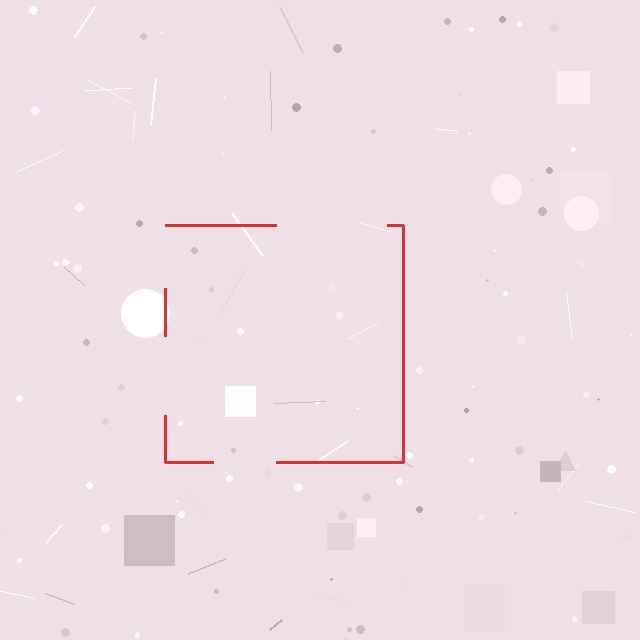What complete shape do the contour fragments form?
The contour fragments form a square.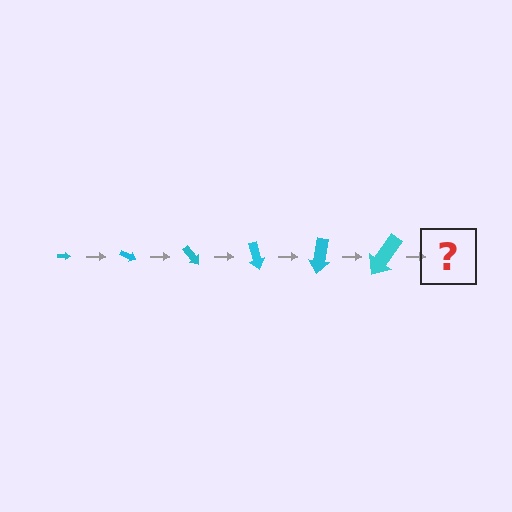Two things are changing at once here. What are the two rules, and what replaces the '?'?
The two rules are that the arrow grows larger each step and it rotates 25 degrees each step. The '?' should be an arrow, larger than the previous one and rotated 150 degrees from the start.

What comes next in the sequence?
The next element should be an arrow, larger than the previous one and rotated 150 degrees from the start.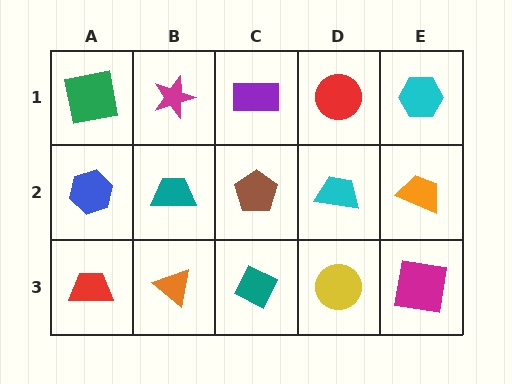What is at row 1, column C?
A purple rectangle.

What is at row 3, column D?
A yellow circle.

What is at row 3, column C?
A teal diamond.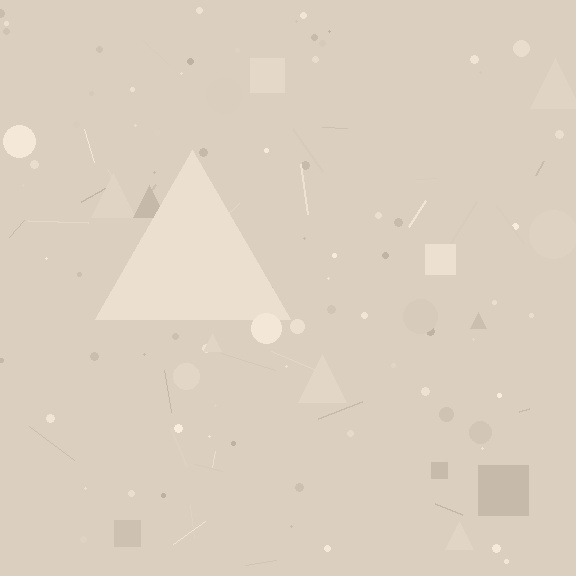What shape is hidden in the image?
A triangle is hidden in the image.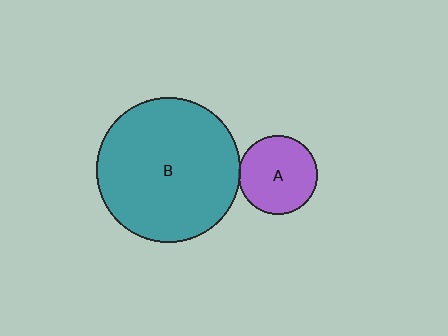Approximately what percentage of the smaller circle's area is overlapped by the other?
Approximately 5%.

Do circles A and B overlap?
Yes.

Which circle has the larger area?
Circle B (teal).